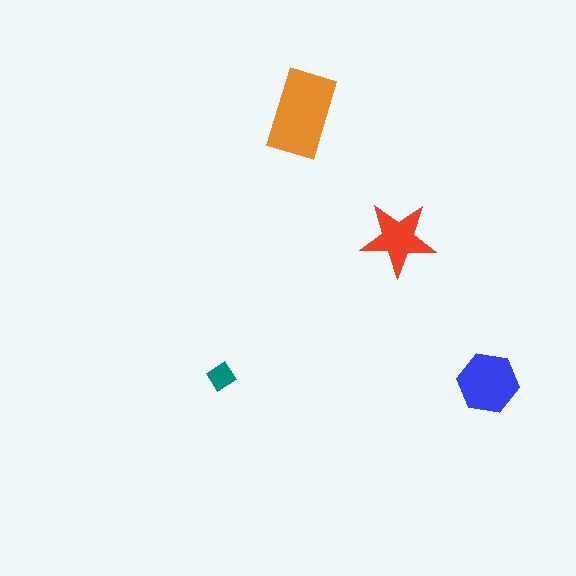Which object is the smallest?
The teal diamond.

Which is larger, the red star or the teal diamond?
The red star.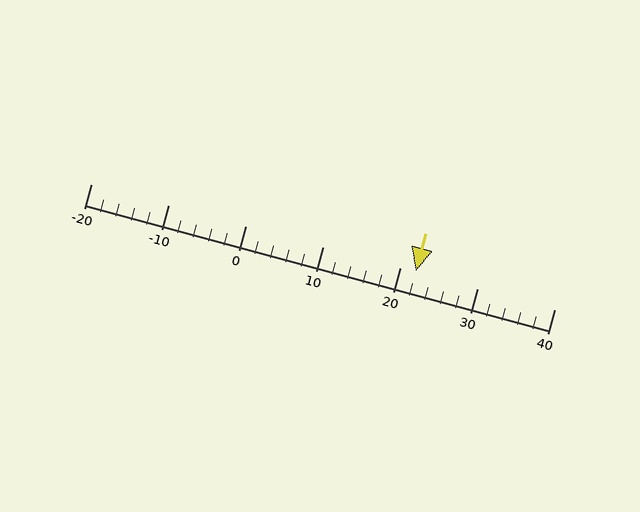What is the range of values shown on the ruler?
The ruler shows values from -20 to 40.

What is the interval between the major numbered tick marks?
The major tick marks are spaced 10 units apart.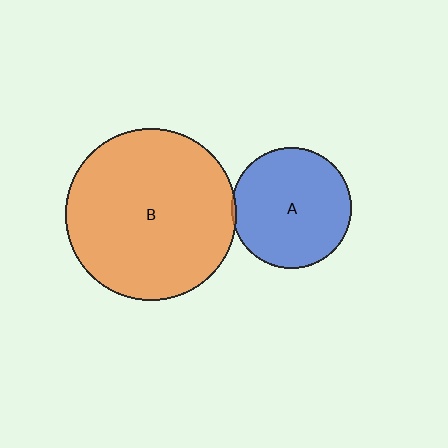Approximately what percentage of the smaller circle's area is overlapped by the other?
Approximately 5%.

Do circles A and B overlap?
Yes.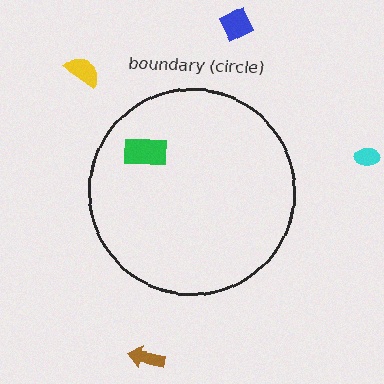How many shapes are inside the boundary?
1 inside, 4 outside.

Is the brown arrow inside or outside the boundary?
Outside.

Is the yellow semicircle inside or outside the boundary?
Outside.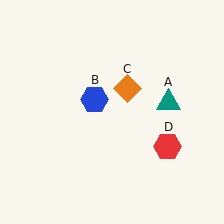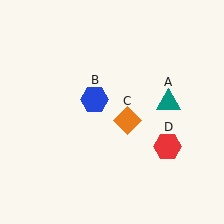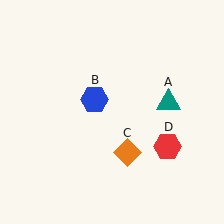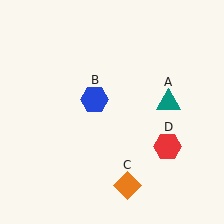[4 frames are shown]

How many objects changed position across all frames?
1 object changed position: orange diamond (object C).